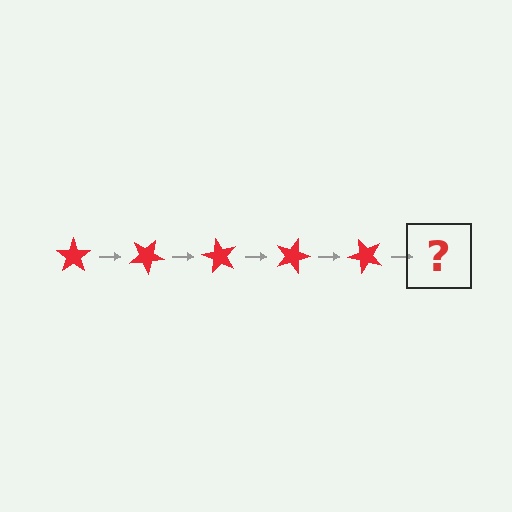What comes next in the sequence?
The next element should be a red star rotated 150 degrees.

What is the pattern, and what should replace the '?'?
The pattern is that the star rotates 30 degrees each step. The '?' should be a red star rotated 150 degrees.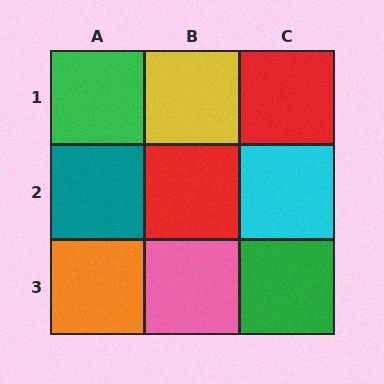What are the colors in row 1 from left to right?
Green, yellow, red.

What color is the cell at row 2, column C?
Cyan.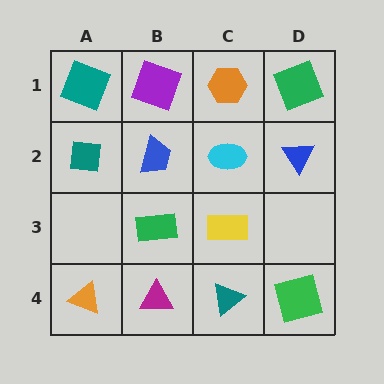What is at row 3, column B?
A green rectangle.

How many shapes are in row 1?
4 shapes.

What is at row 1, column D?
A green square.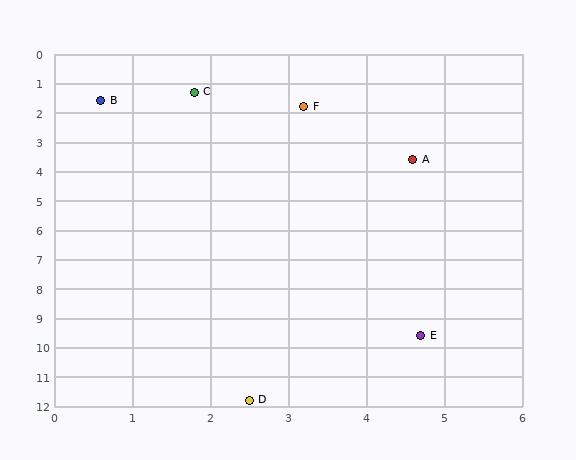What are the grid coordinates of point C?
Point C is at approximately (1.8, 1.3).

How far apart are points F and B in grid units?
Points F and B are about 2.6 grid units apart.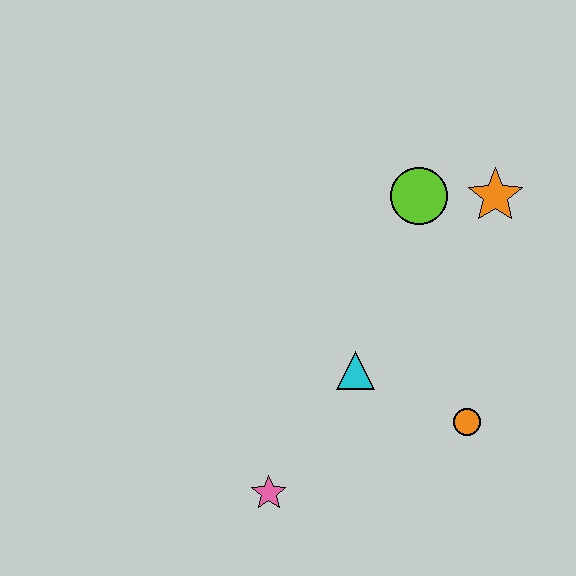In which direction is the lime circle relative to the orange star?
The lime circle is to the left of the orange star.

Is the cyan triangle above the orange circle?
Yes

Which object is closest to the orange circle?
The cyan triangle is closest to the orange circle.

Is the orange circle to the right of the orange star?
No